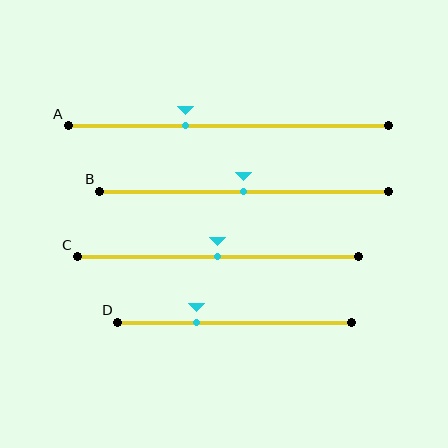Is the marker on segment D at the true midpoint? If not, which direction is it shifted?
No, the marker on segment D is shifted to the left by about 16% of the segment length.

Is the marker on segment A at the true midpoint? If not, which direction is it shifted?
No, the marker on segment A is shifted to the left by about 13% of the segment length.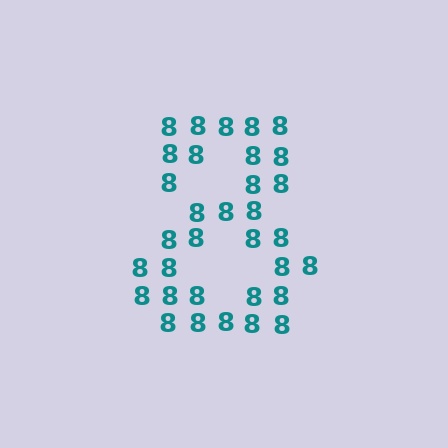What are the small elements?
The small elements are digit 8's.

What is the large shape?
The large shape is the digit 8.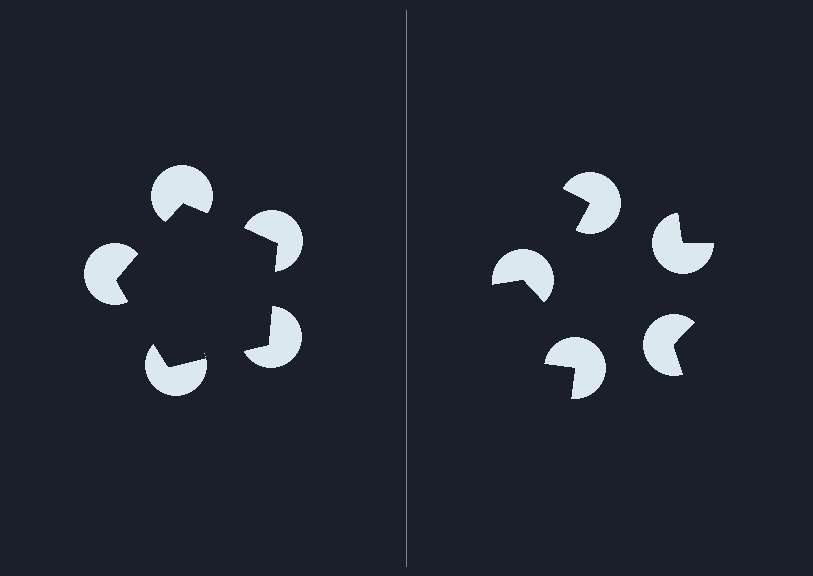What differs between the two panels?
The pac-man discs are positioned identically on both sides; only the wedge orientations differ. On the left they align to a pentagon; on the right they are misaligned.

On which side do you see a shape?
An illusory pentagon appears on the left side. On the right side the wedge cuts are rotated, so no coherent shape forms.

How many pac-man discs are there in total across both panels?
10 — 5 on each side.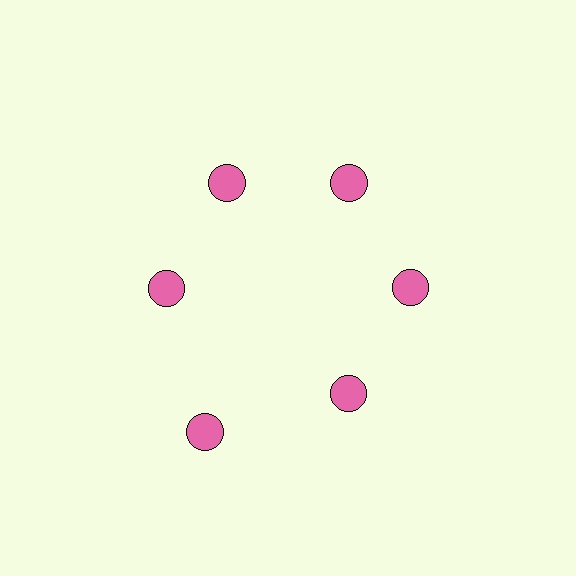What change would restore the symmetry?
The symmetry would be restored by moving it inward, back onto the ring so that all 6 circles sit at equal angles and equal distance from the center.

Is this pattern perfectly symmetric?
No. The 6 pink circles are arranged in a ring, but one element near the 7 o'clock position is pushed outward from the center, breaking the 6-fold rotational symmetry.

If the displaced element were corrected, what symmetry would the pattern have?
It would have 6-fold rotational symmetry — the pattern would map onto itself every 60 degrees.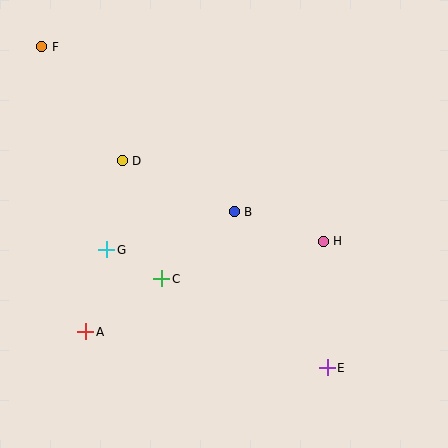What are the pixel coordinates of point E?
Point E is at (327, 368).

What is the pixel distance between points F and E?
The distance between F and E is 430 pixels.